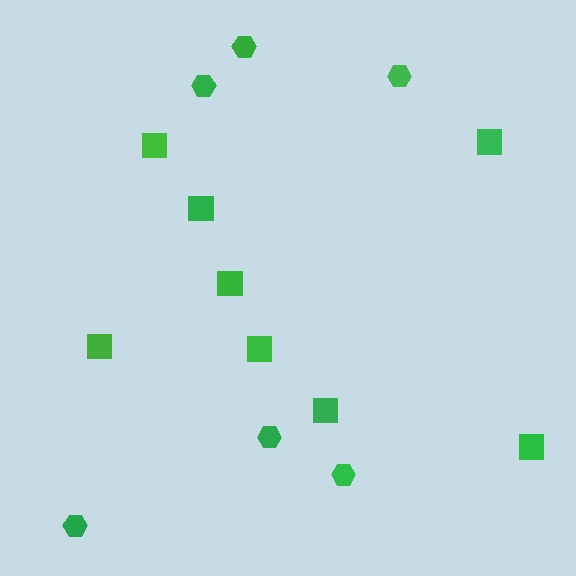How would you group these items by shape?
There are 2 groups: one group of squares (8) and one group of hexagons (6).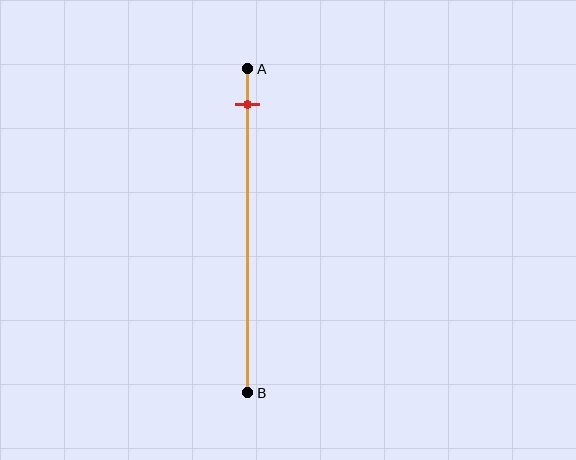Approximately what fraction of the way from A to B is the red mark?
The red mark is approximately 10% of the way from A to B.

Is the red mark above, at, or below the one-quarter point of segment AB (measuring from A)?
The red mark is above the one-quarter point of segment AB.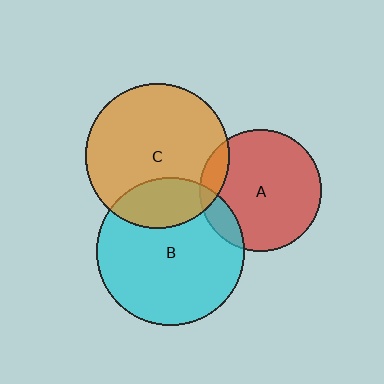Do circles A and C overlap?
Yes.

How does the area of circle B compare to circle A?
Approximately 1.4 times.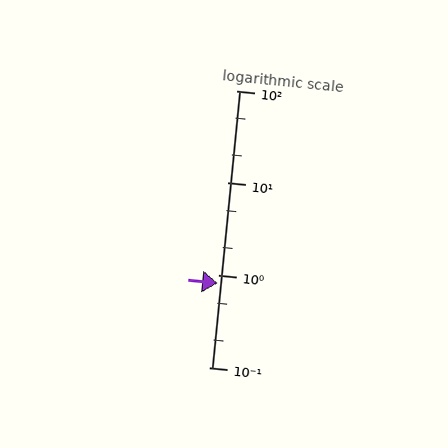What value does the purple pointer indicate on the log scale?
The pointer indicates approximately 0.81.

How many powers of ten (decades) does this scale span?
The scale spans 3 decades, from 0.1 to 100.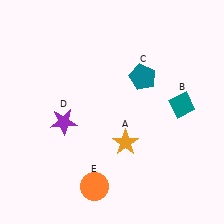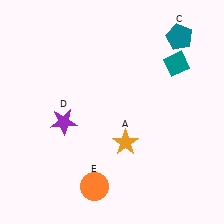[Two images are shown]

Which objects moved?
The objects that moved are: the teal diamond (B), the teal pentagon (C).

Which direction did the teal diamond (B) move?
The teal diamond (B) moved up.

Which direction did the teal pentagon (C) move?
The teal pentagon (C) moved up.